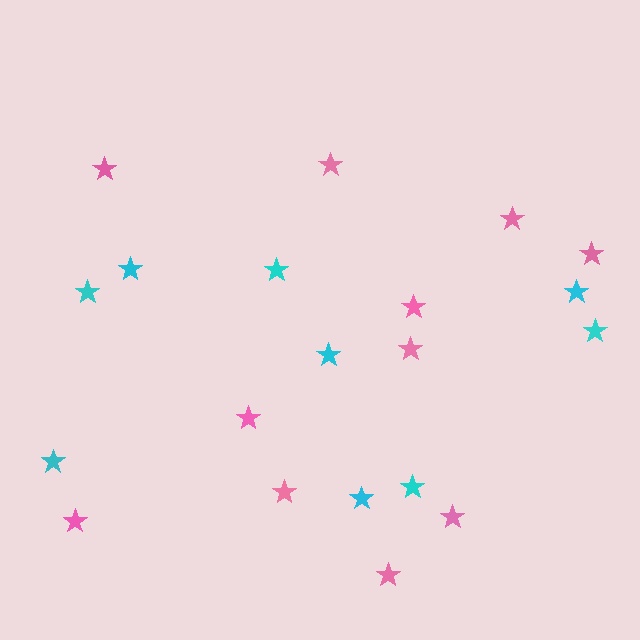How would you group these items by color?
There are 2 groups: one group of cyan stars (9) and one group of pink stars (11).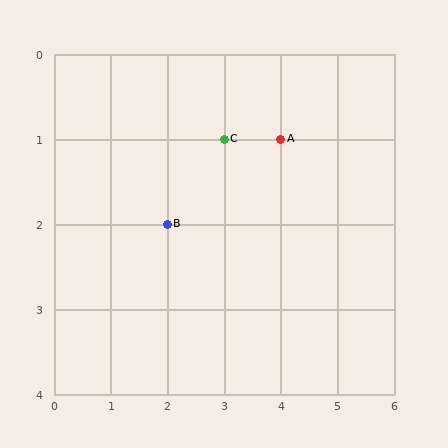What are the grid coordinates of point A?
Point A is at grid coordinates (4, 1).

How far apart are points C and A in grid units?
Points C and A are 1 column apart.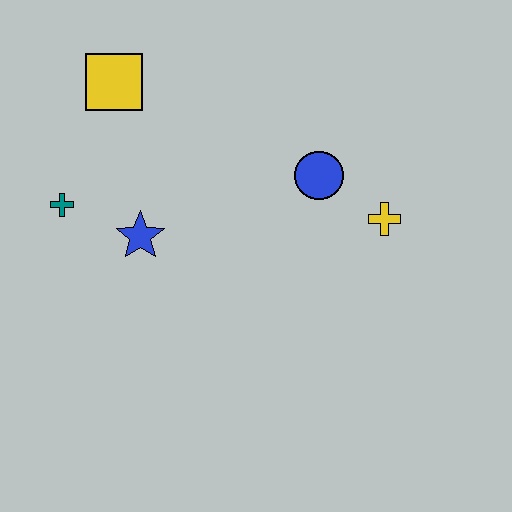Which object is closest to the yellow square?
The teal cross is closest to the yellow square.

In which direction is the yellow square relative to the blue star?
The yellow square is above the blue star.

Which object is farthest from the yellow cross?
The teal cross is farthest from the yellow cross.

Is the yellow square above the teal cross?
Yes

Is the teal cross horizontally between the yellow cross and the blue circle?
No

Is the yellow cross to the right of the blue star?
Yes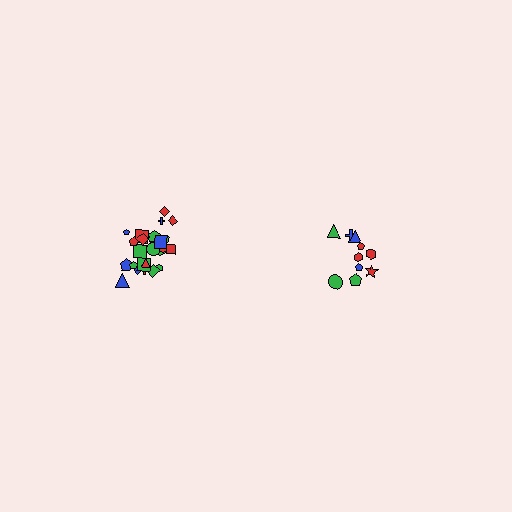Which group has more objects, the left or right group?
The left group.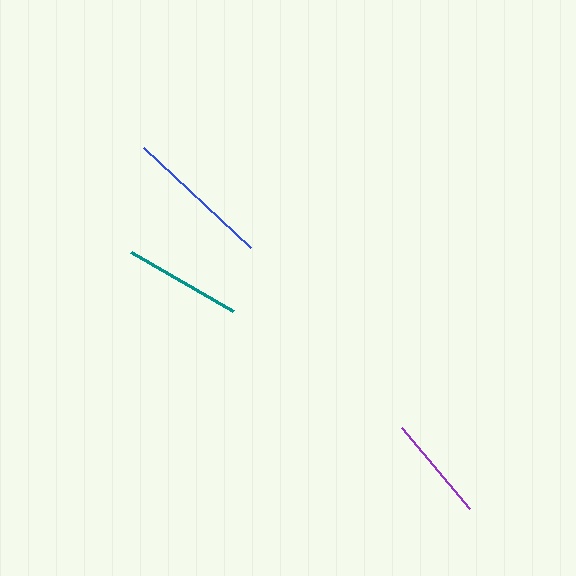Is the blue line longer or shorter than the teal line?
The blue line is longer than the teal line.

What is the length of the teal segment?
The teal segment is approximately 118 pixels long.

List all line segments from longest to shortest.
From longest to shortest: blue, teal, purple.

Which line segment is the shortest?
The purple line is the shortest at approximately 106 pixels.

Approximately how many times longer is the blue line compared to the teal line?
The blue line is approximately 1.2 times the length of the teal line.